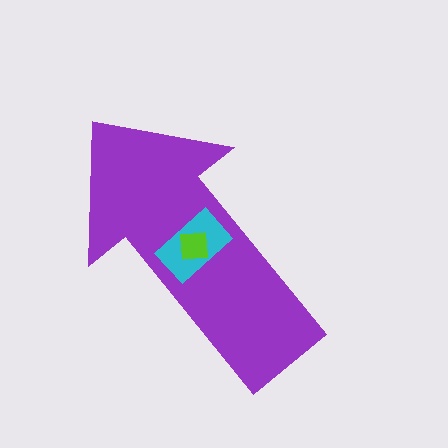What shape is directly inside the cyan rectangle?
The lime square.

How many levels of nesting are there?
3.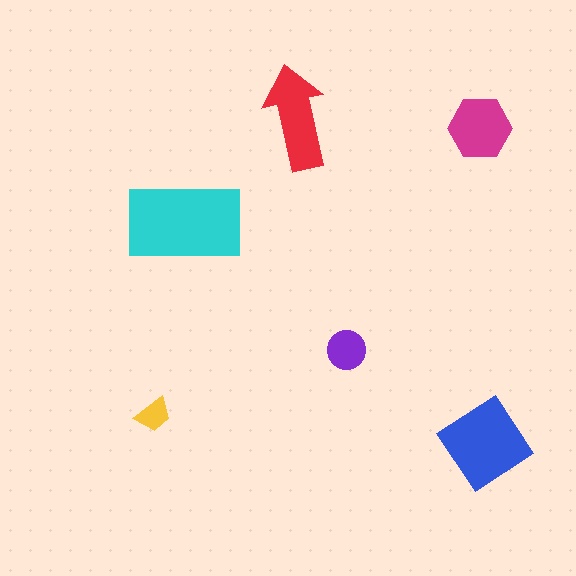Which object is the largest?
The cyan rectangle.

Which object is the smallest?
The yellow trapezoid.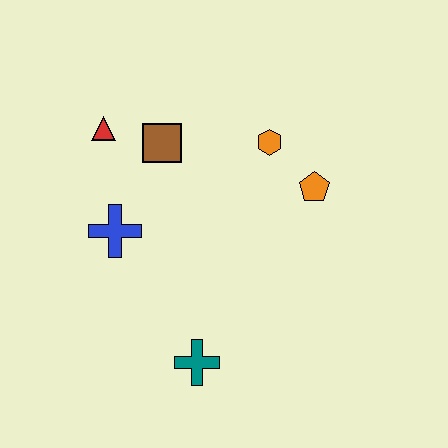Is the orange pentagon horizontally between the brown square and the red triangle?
No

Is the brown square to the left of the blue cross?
No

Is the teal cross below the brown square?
Yes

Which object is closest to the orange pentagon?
The orange hexagon is closest to the orange pentagon.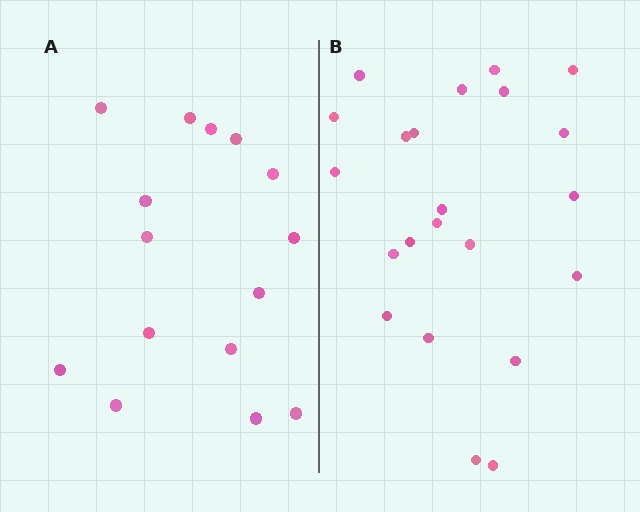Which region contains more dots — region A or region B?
Region B (the right region) has more dots.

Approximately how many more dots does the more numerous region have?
Region B has roughly 8 or so more dots than region A.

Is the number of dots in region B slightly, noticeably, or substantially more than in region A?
Region B has substantially more. The ratio is roughly 1.5 to 1.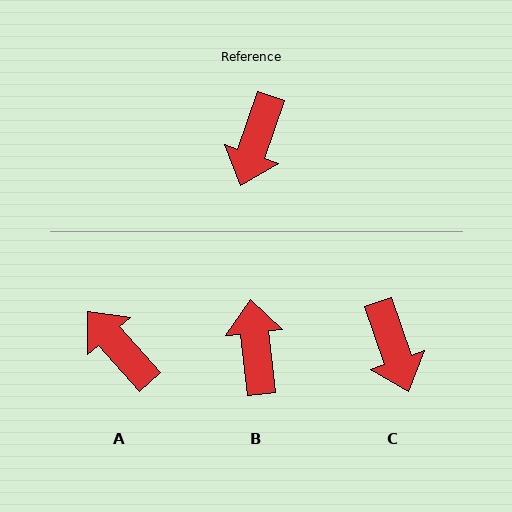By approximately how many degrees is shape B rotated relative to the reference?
Approximately 154 degrees clockwise.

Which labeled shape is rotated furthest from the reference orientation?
B, about 154 degrees away.